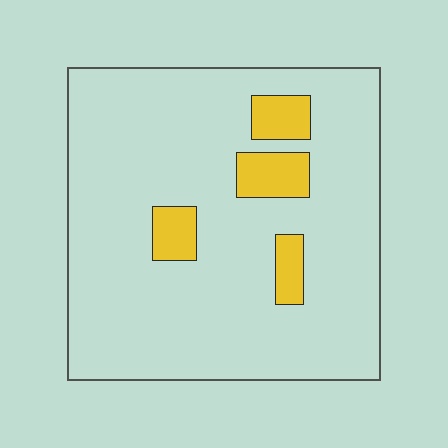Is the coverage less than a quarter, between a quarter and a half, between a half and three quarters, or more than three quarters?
Less than a quarter.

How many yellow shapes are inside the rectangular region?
4.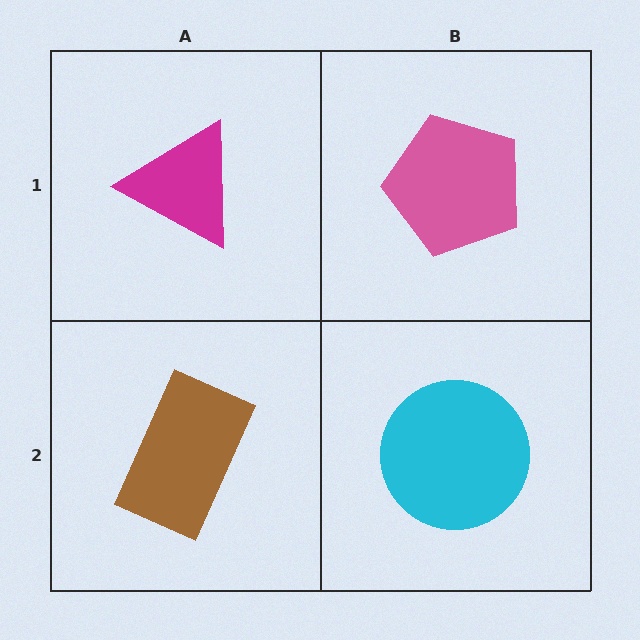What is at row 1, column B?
A pink pentagon.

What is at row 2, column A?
A brown rectangle.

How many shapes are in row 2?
2 shapes.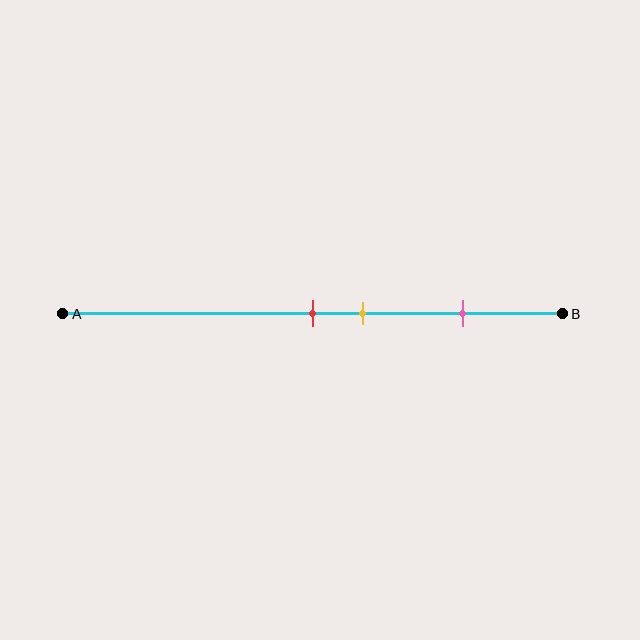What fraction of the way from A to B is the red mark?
The red mark is approximately 50% (0.5) of the way from A to B.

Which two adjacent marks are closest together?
The red and yellow marks are the closest adjacent pair.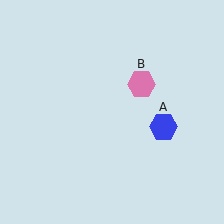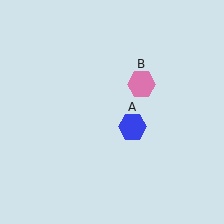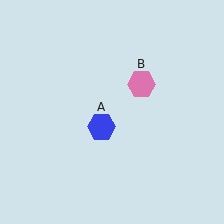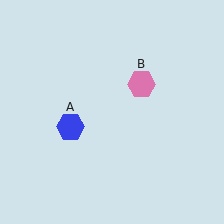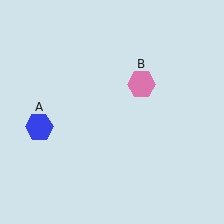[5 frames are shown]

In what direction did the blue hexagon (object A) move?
The blue hexagon (object A) moved left.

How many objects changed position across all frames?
1 object changed position: blue hexagon (object A).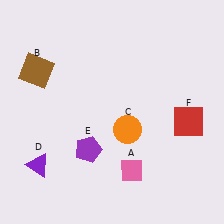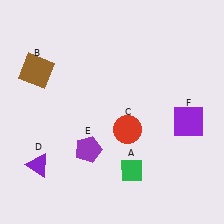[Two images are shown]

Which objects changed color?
A changed from pink to green. C changed from orange to red. F changed from red to purple.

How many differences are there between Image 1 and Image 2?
There are 3 differences between the two images.